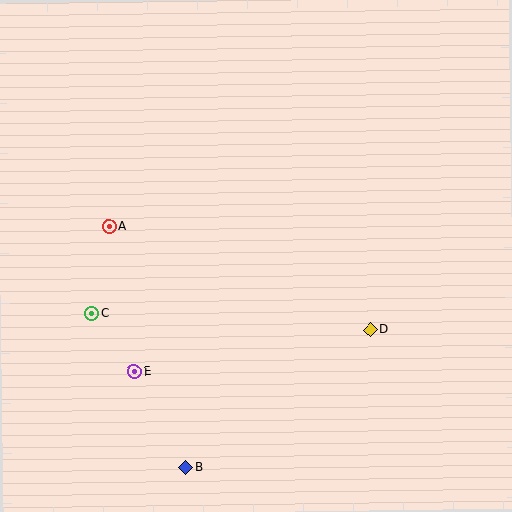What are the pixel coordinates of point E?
Point E is at (134, 371).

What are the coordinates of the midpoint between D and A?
The midpoint between D and A is at (239, 278).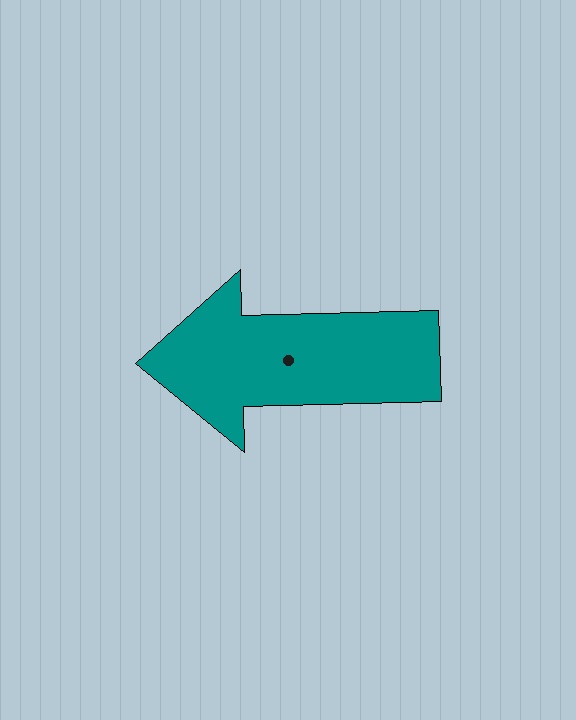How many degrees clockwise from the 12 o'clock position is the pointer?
Approximately 269 degrees.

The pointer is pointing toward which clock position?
Roughly 9 o'clock.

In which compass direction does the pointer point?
West.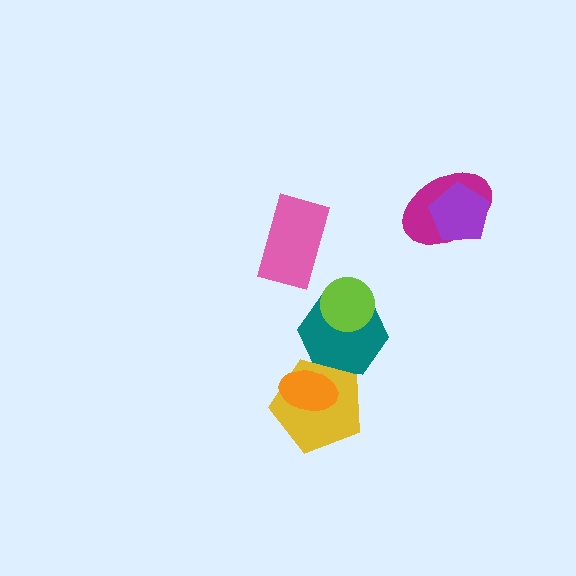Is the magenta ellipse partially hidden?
Yes, it is partially covered by another shape.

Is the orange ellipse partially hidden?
No, no other shape covers it.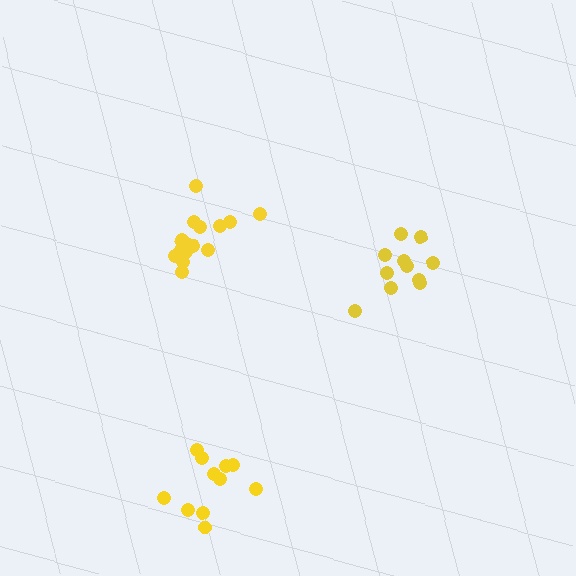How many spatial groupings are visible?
There are 3 spatial groupings.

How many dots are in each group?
Group 1: 11 dots, Group 2: 11 dots, Group 3: 15 dots (37 total).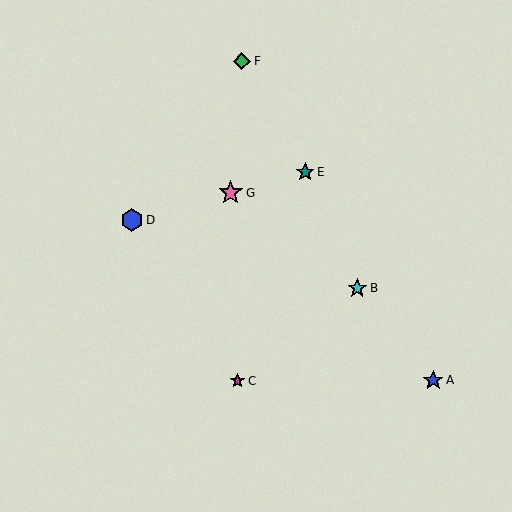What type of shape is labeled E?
Shape E is a teal star.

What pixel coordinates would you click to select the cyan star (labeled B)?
Click at (357, 288) to select the cyan star B.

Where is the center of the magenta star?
The center of the magenta star is at (237, 381).